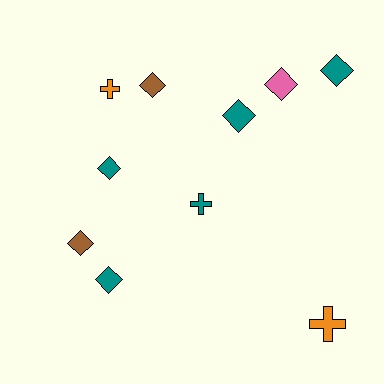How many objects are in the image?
There are 10 objects.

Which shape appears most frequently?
Diamond, with 7 objects.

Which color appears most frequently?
Teal, with 5 objects.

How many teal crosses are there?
There is 1 teal cross.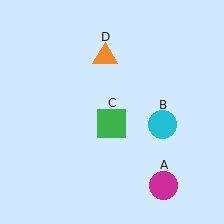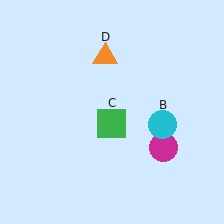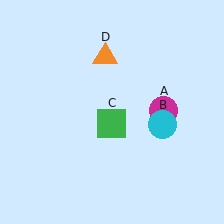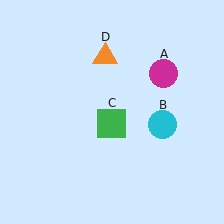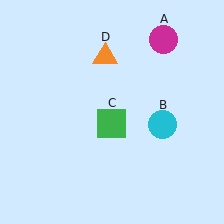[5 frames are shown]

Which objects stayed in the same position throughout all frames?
Cyan circle (object B) and green square (object C) and orange triangle (object D) remained stationary.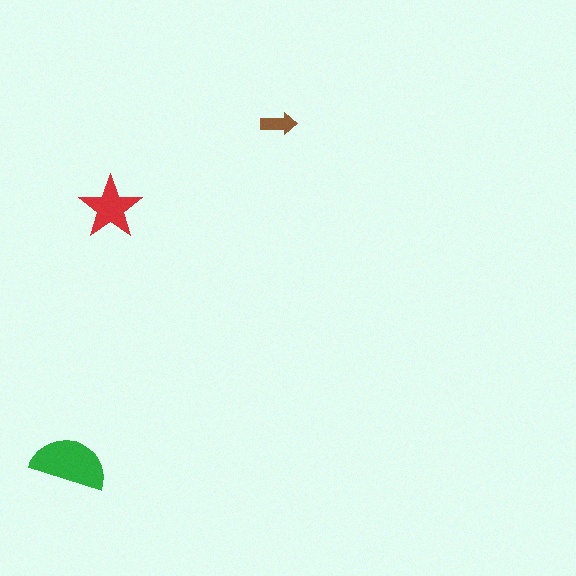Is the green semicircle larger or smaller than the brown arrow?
Larger.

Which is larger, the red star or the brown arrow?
The red star.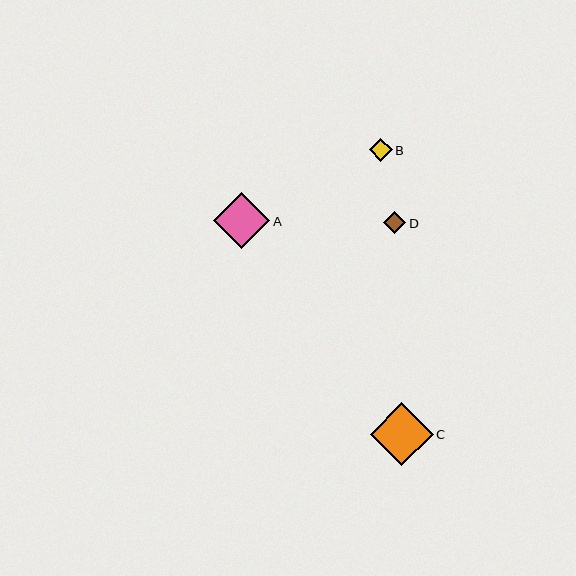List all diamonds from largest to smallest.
From largest to smallest: C, A, B, D.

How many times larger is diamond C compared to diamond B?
Diamond C is approximately 2.8 times the size of diamond B.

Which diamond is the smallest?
Diamond D is the smallest with a size of approximately 22 pixels.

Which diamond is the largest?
Diamond C is the largest with a size of approximately 63 pixels.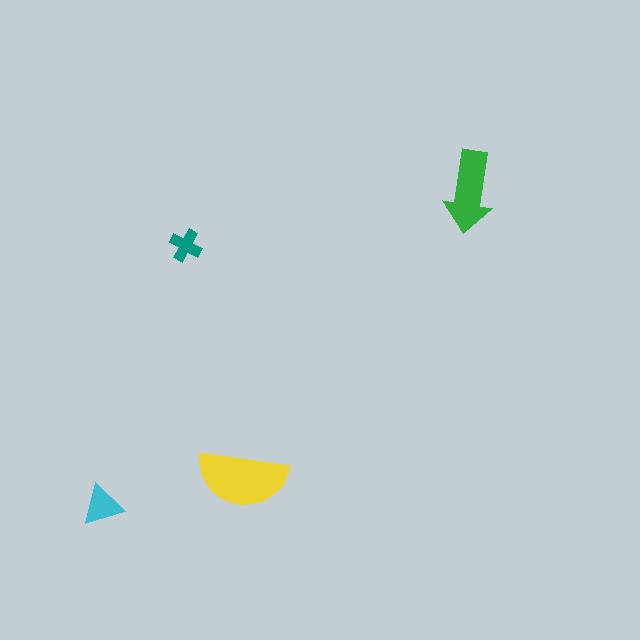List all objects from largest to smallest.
The yellow semicircle, the green arrow, the cyan triangle, the teal cross.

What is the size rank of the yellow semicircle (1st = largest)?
1st.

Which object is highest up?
The green arrow is topmost.